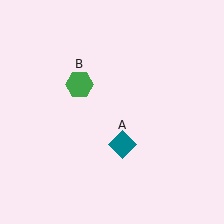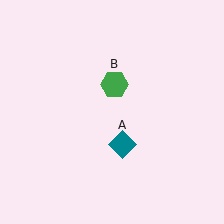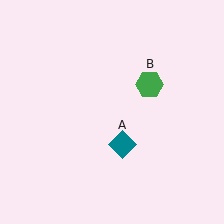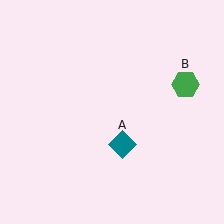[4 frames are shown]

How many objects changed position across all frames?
1 object changed position: green hexagon (object B).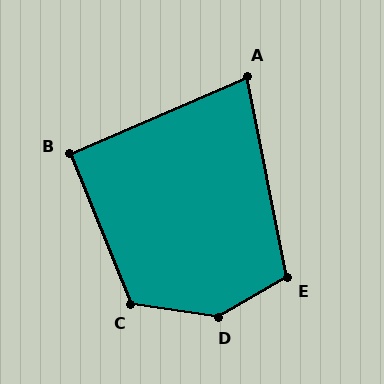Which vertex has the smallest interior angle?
A, at approximately 78 degrees.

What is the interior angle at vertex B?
Approximately 92 degrees (approximately right).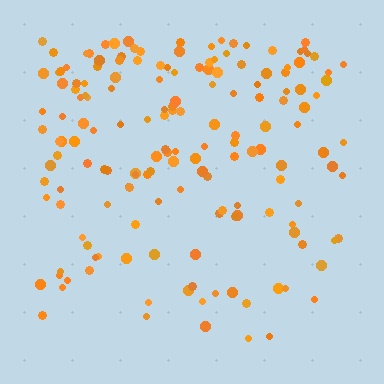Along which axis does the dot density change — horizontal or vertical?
Vertical.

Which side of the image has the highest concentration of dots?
The top.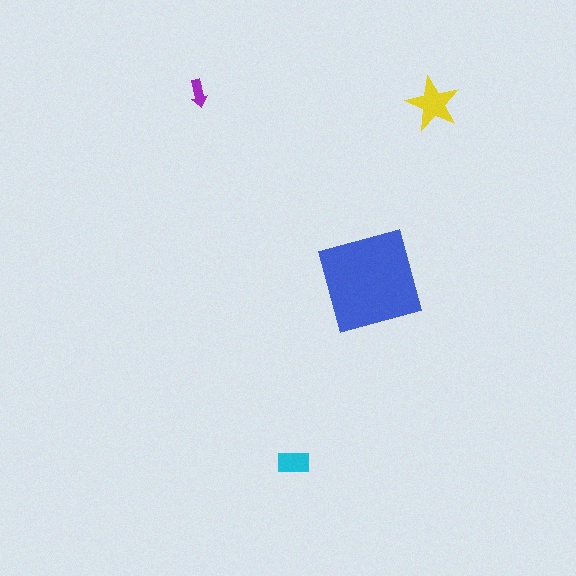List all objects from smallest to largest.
The purple arrow, the cyan rectangle, the yellow star, the blue diamond.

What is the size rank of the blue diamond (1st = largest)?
1st.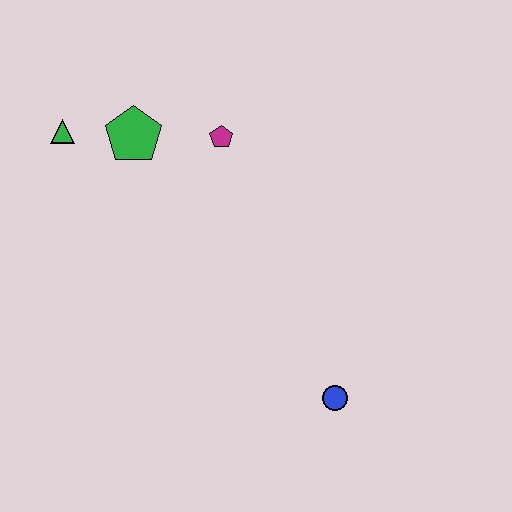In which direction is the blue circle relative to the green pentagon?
The blue circle is below the green pentagon.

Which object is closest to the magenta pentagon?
The green pentagon is closest to the magenta pentagon.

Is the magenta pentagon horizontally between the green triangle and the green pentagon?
No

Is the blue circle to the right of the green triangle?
Yes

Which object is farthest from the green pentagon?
The blue circle is farthest from the green pentagon.